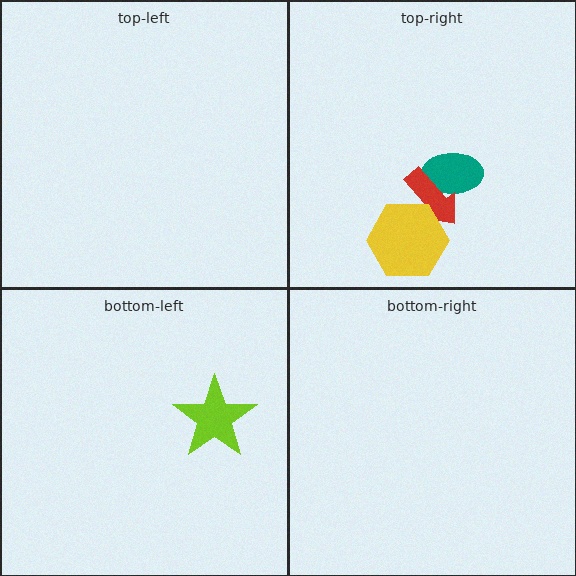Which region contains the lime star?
The bottom-left region.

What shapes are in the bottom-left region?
The lime star.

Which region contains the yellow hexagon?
The top-right region.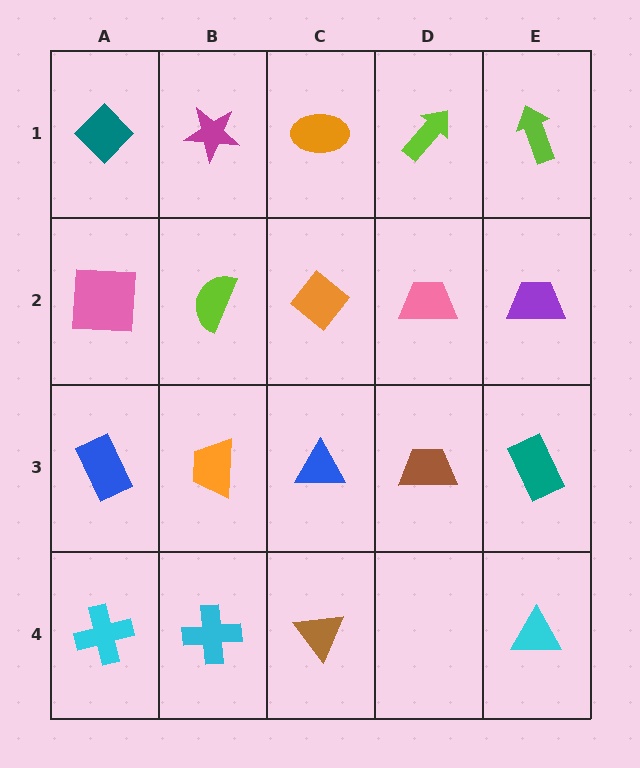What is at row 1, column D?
A lime arrow.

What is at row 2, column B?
A lime semicircle.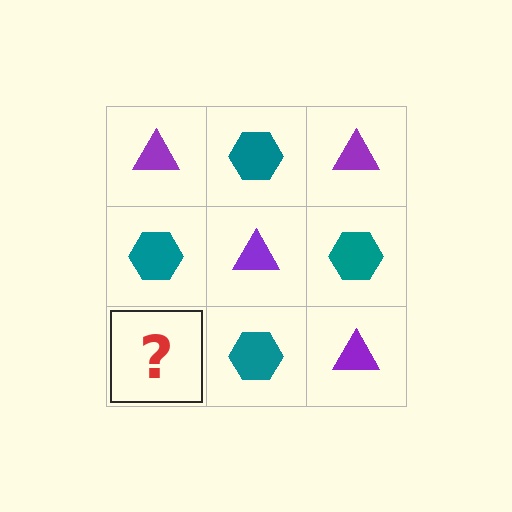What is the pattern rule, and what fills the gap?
The rule is that it alternates purple triangle and teal hexagon in a checkerboard pattern. The gap should be filled with a purple triangle.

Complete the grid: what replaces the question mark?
The question mark should be replaced with a purple triangle.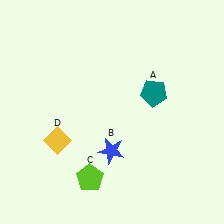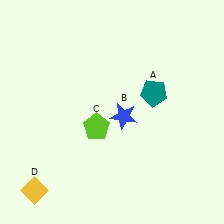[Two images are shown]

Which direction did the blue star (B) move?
The blue star (B) moved up.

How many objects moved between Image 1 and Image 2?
3 objects moved between the two images.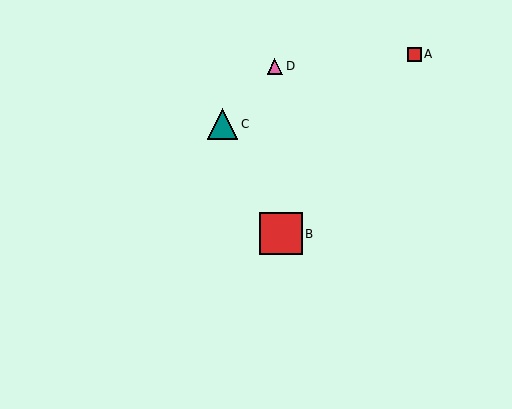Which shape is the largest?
The red square (labeled B) is the largest.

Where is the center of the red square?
The center of the red square is at (281, 234).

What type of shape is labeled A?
Shape A is a red square.